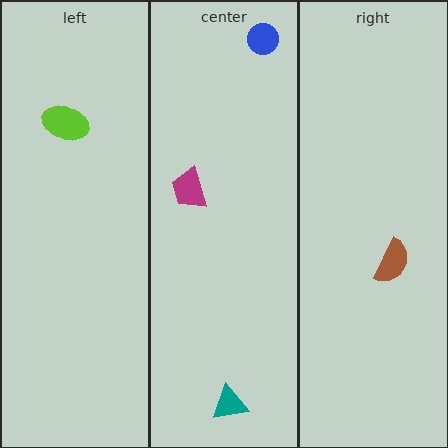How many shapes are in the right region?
1.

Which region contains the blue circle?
The center region.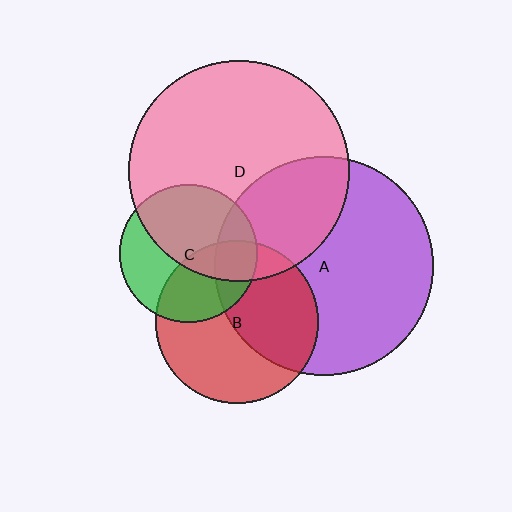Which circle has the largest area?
Circle D (pink).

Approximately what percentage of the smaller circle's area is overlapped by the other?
Approximately 20%.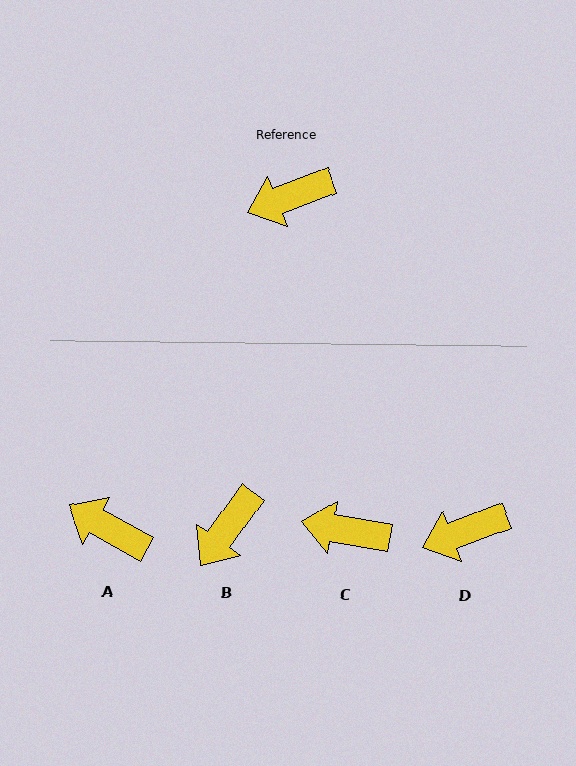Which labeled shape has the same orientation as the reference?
D.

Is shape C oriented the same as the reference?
No, it is off by about 31 degrees.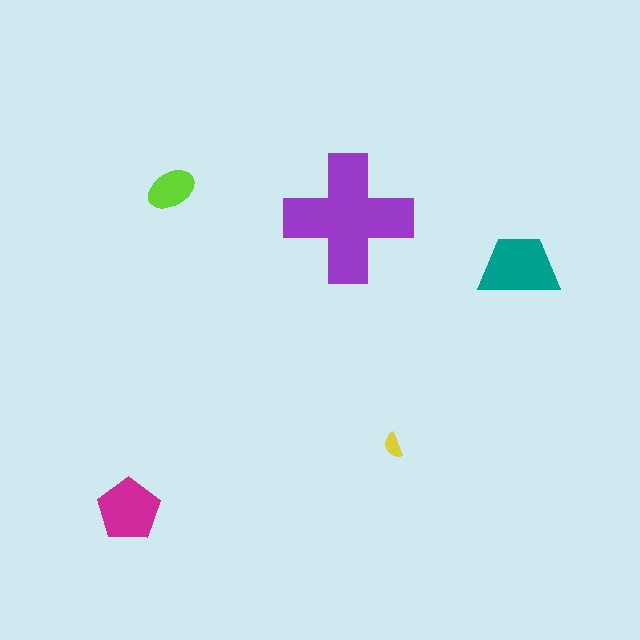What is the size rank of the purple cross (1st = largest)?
1st.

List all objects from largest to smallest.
The purple cross, the teal trapezoid, the magenta pentagon, the lime ellipse, the yellow semicircle.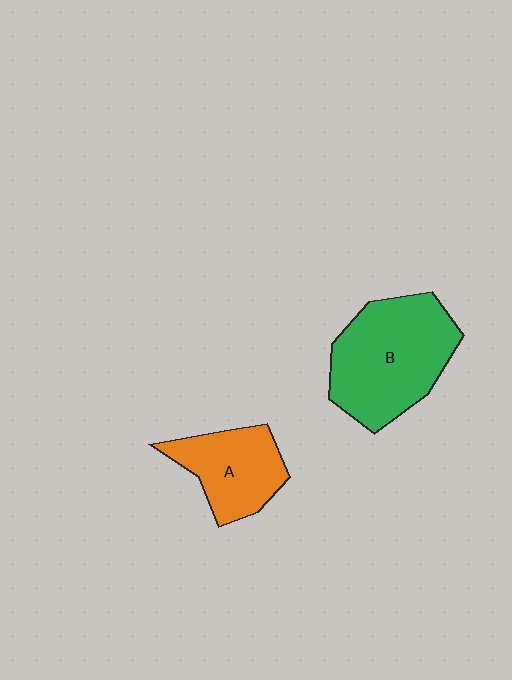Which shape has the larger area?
Shape B (green).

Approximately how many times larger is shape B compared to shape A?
Approximately 1.6 times.